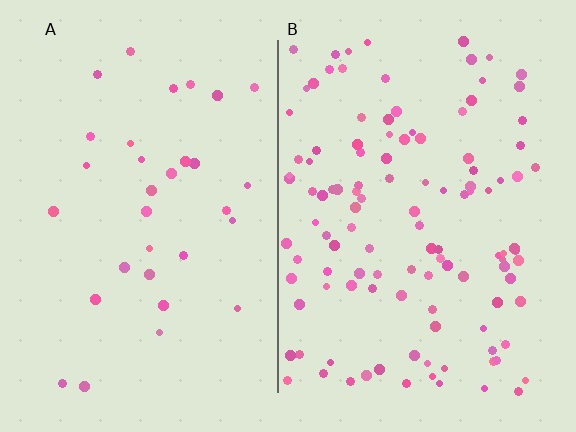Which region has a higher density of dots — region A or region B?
B (the right).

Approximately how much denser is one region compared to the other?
Approximately 3.6× — region B over region A.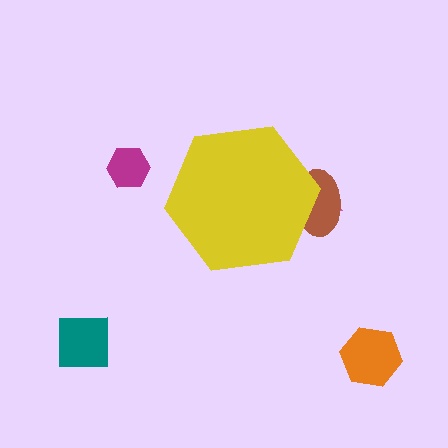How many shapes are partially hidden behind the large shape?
2 shapes are partially hidden.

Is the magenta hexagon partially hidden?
No, the magenta hexagon is fully visible.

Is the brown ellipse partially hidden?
Yes, the brown ellipse is partially hidden behind the yellow hexagon.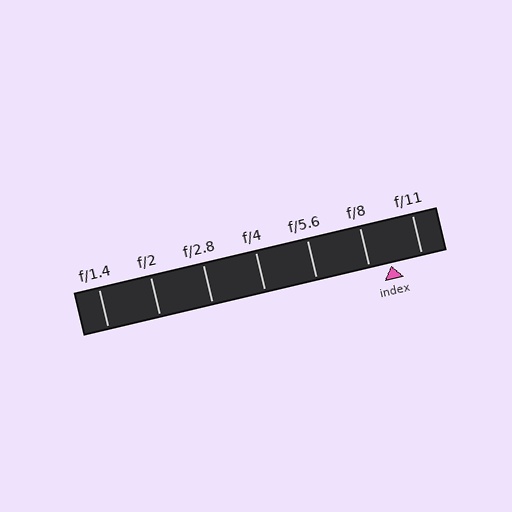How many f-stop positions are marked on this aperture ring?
There are 7 f-stop positions marked.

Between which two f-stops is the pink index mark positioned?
The index mark is between f/8 and f/11.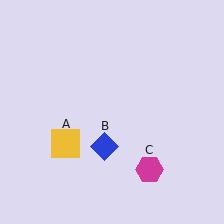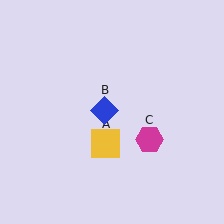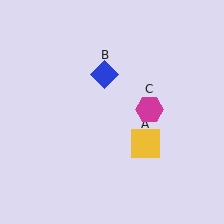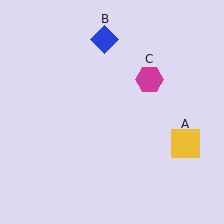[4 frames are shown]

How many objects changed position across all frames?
3 objects changed position: yellow square (object A), blue diamond (object B), magenta hexagon (object C).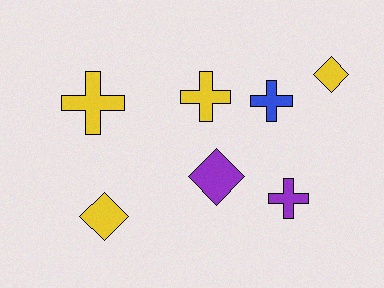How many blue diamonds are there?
There are no blue diamonds.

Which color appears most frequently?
Yellow, with 4 objects.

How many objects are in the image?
There are 7 objects.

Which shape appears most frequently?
Cross, with 4 objects.